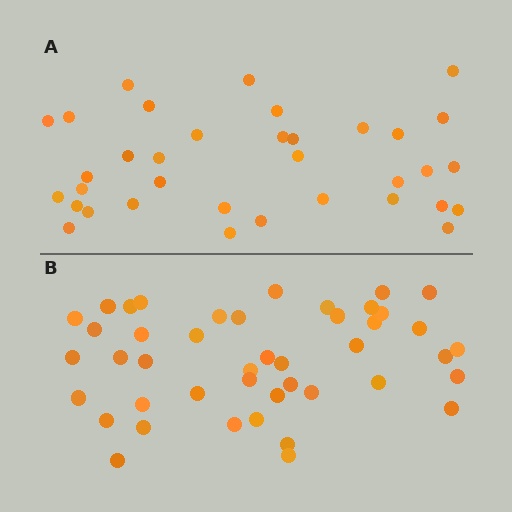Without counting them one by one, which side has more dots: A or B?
Region B (the bottom region) has more dots.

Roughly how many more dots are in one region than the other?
Region B has roughly 8 or so more dots than region A.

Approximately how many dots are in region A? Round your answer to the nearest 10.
About 40 dots. (The exact count is 35, which rounds to 40.)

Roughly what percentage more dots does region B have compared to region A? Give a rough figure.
About 25% more.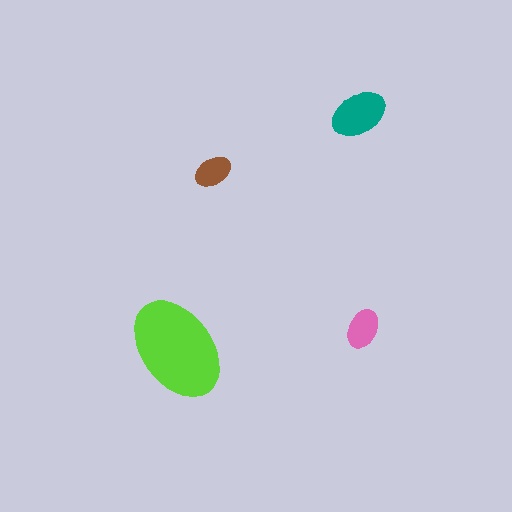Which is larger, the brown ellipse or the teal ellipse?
The teal one.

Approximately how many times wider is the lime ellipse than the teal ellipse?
About 2 times wider.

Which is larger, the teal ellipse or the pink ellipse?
The teal one.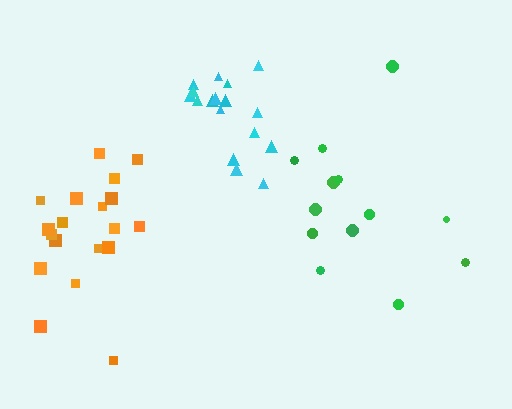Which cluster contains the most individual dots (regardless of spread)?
Orange (19).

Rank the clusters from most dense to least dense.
cyan, orange, green.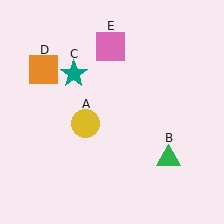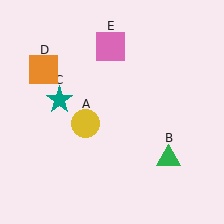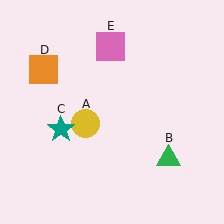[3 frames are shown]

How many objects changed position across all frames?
1 object changed position: teal star (object C).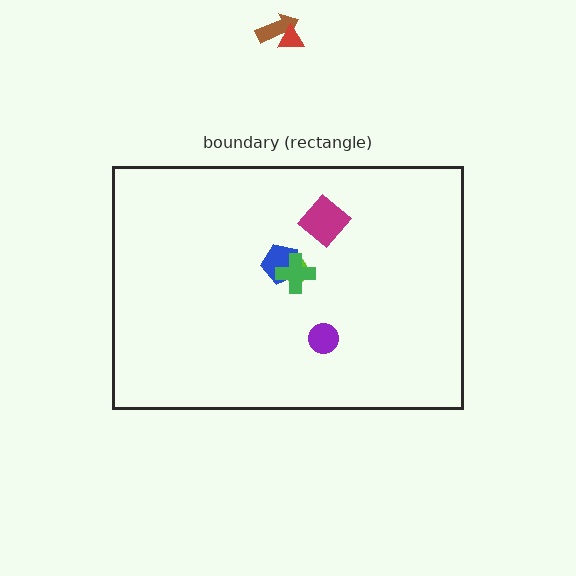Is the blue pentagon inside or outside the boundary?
Inside.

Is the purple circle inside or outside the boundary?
Inside.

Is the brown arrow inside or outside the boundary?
Outside.